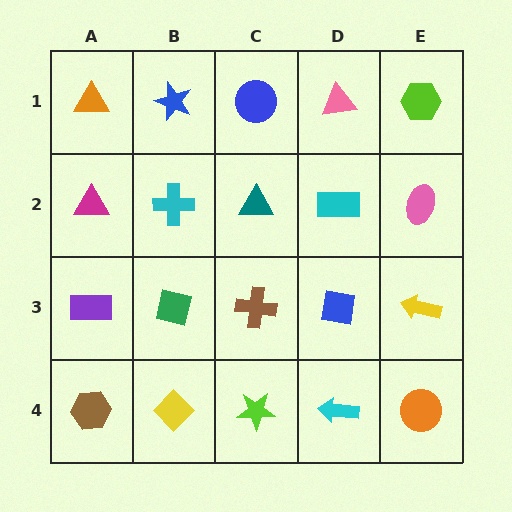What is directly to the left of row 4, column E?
A cyan arrow.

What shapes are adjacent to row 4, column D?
A blue square (row 3, column D), a lime star (row 4, column C), an orange circle (row 4, column E).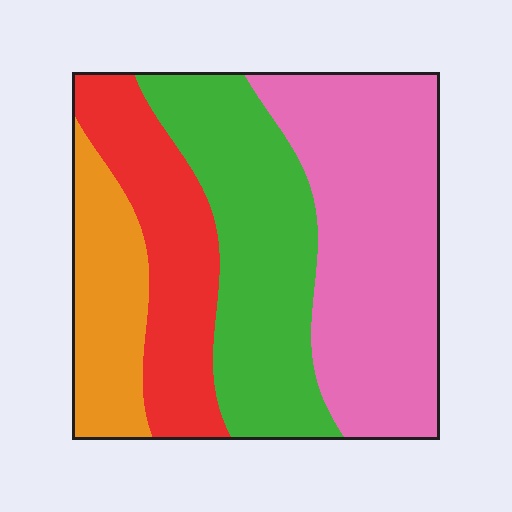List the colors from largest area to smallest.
From largest to smallest: pink, green, red, orange.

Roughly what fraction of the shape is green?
Green covers roughly 30% of the shape.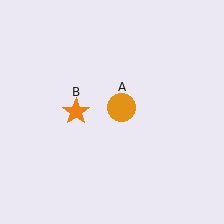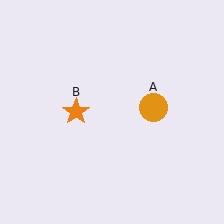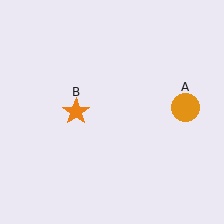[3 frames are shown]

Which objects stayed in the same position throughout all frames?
Orange star (object B) remained stationary.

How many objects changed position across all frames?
1 object changed position: orange circle (object A).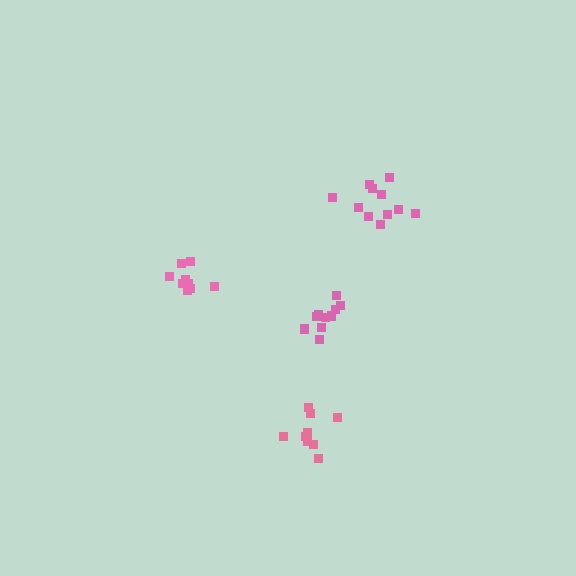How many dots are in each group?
Group 1: 11 dots, Group 2: 9 dots, Group 3: 9 dots, Group 4: 10 dots (39 total).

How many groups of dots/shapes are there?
There are 4 groups.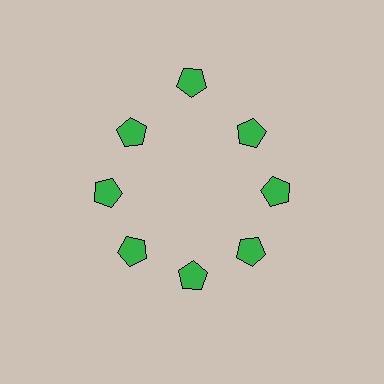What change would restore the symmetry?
The symmetry would be restored by moving it inward, back onto the ring so that all 8 pentagons sit at equal angles and equal distance from the center.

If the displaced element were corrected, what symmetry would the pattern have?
It would have 8-fold rotational symmetry — the pattern would map onto itself every 45 degrees.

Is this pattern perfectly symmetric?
No. The 8 green pentagons are arranged in a ring, but one element near the 12 o'clock position is pushed outward from the center, breaking the 8-fold rotational symmetry.